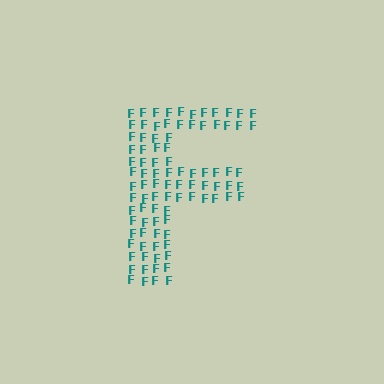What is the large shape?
The large shape is the letter F.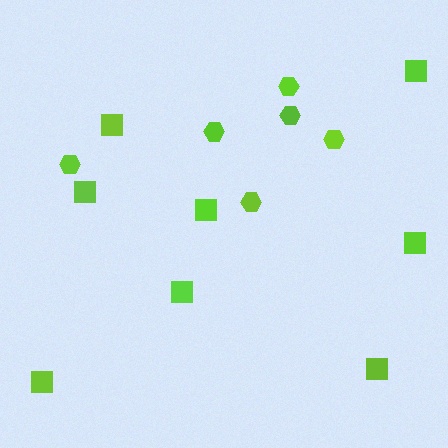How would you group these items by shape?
There are 2 groups: one group of squares (8) and one group of hexagons (6).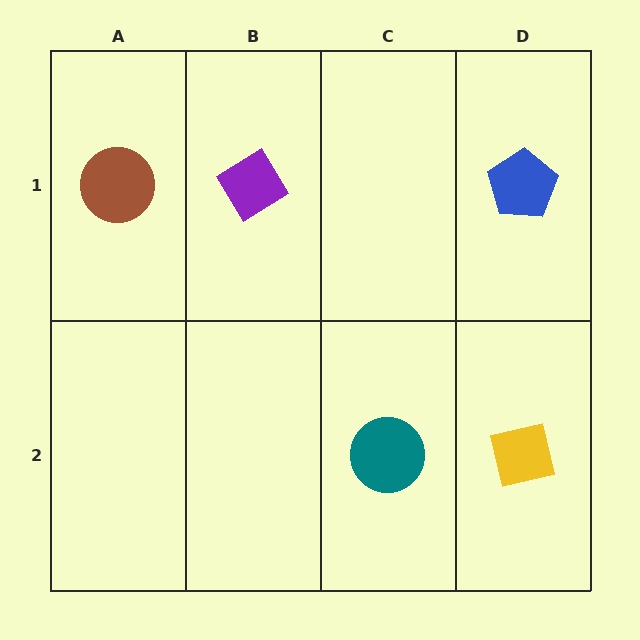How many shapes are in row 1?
3 shapes.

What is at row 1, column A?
A brown circle.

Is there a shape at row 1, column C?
No, that cell is empty.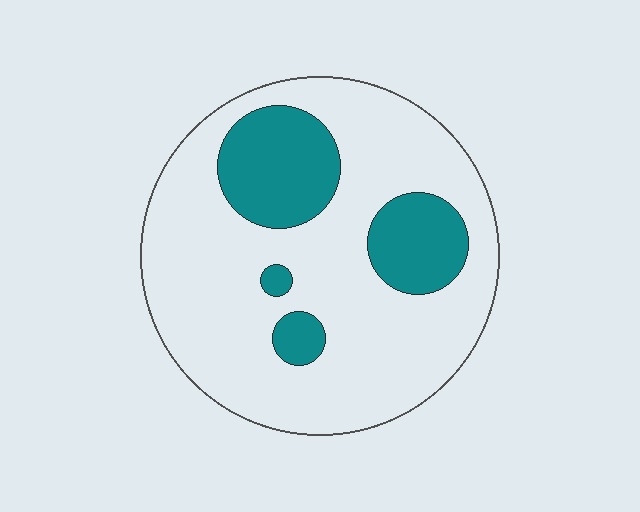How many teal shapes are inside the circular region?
4.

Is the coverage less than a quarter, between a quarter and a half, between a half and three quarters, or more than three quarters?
Less than a quarter.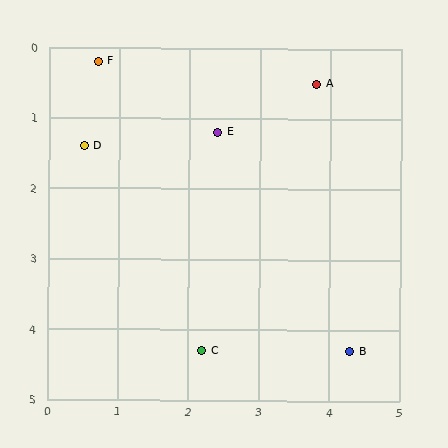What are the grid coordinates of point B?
Point B is at approximately (4.3, 4.3).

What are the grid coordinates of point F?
Point F is at approximately (0.7, 0.2).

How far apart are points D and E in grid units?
Points D and E are about 1.9 grid units apart.